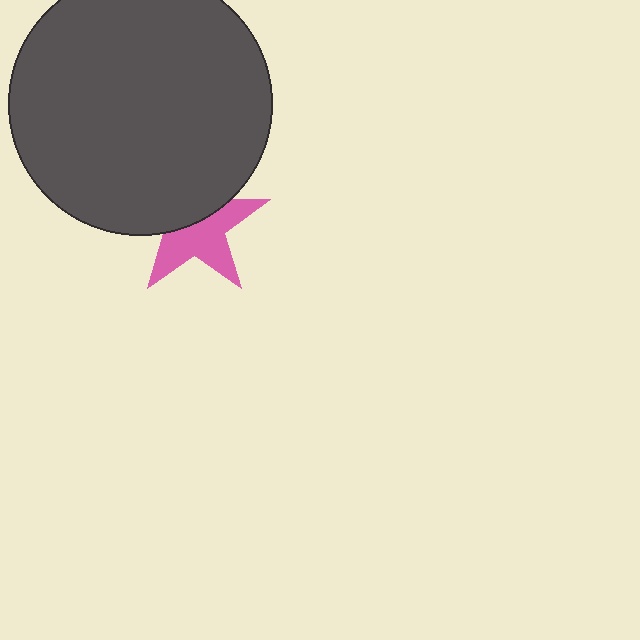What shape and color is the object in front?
The object in front is a dark gray circle.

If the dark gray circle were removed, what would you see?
You would see the complete pink star.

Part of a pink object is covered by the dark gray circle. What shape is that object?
It is a star.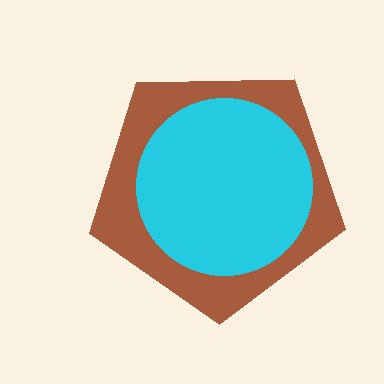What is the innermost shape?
The cyan circle.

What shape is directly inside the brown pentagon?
The cyan circle.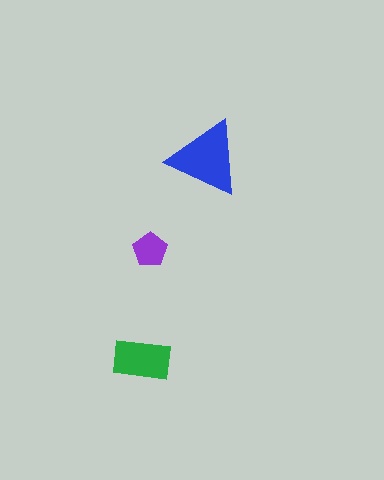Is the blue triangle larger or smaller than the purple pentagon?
Larger.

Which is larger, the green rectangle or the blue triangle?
The blue triangle.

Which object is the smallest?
The purple pentagon.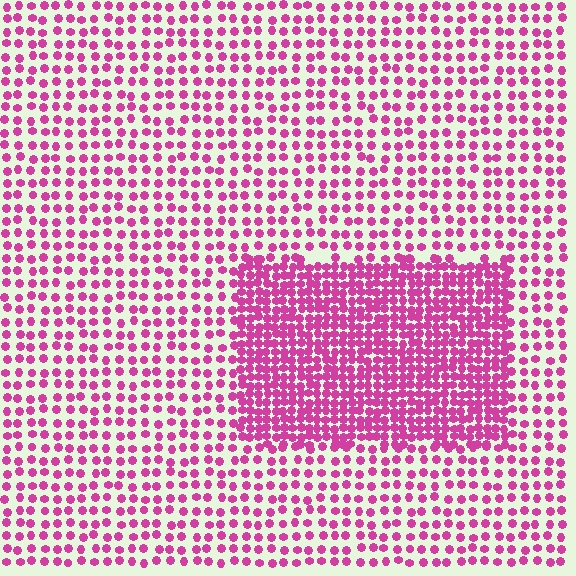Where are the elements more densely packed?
The elements are more densely packed inside the rectangle boundary.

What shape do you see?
I see a rectangle.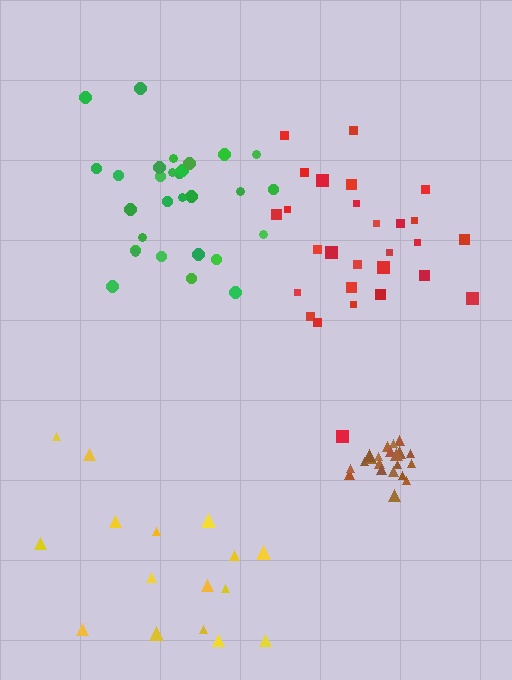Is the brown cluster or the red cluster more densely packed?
Brown.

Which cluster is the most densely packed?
Brown.